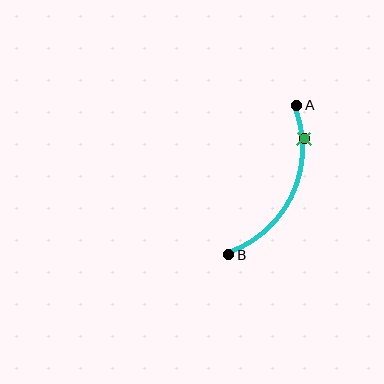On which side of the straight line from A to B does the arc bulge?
The arc bulges to the right of the straight line connecting A and B.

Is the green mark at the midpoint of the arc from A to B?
No. The green mark lies on the arc but is closer to endpoint A. The arc midpoint would be at the point on the curve equidistant along the arc from both A and B.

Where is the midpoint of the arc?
The arc midpoint is the point on the curve farthest from the straight line joining A and B. It sits to the right of that line.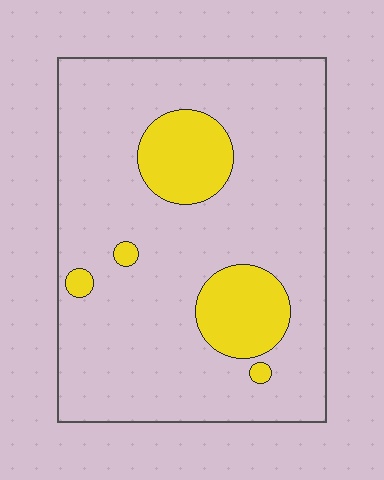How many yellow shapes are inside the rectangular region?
5.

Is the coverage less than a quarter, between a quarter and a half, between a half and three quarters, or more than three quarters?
Less than a quarter.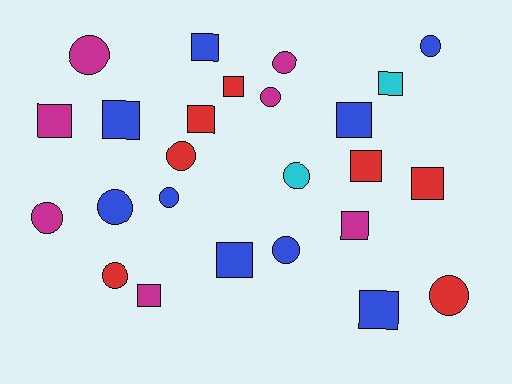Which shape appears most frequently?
Square, with 13 objects.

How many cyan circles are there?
There is 1 cyan circle.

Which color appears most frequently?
Blue, with 9 objects.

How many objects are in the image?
There are 25 objects.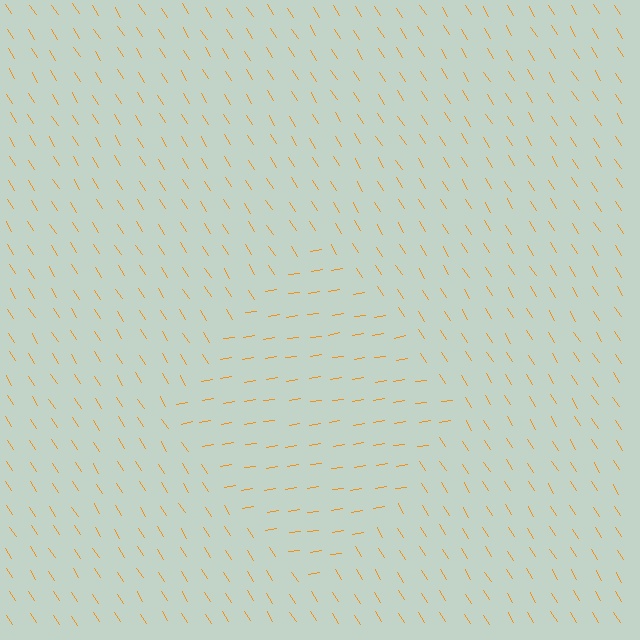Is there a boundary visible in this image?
Yes, there is a texture boundary formed by a change in line orientation.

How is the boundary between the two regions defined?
The boundary is defined purely by a change in line orientation (approximately 67 degrees difference). All lines are the same color and thickness.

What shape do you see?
I see a diamond.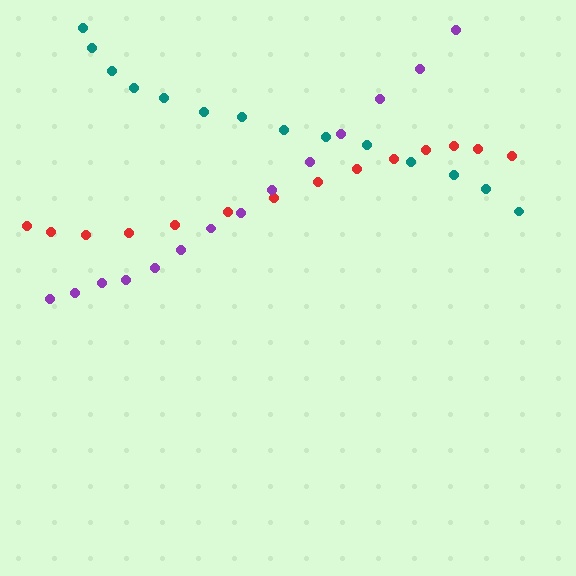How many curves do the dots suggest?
There are 3 distinct paths.